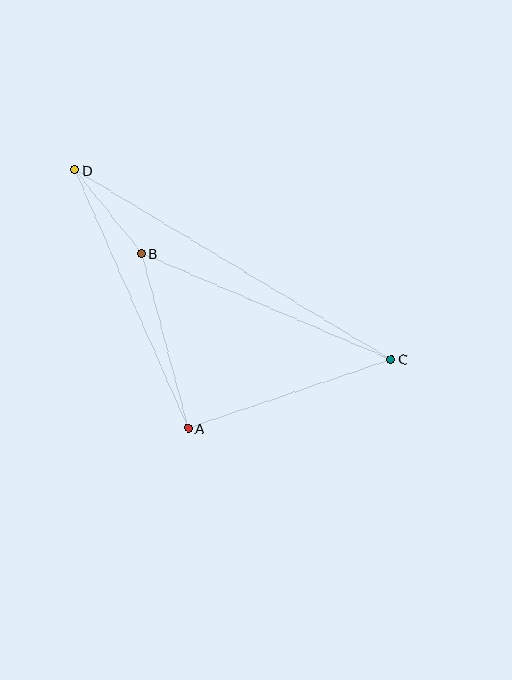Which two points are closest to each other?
Points B and D are closest to each other.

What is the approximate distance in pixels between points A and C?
The distance between A and C is approximately 215 pixels.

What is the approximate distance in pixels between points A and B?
The distance between A and B is approximately 181 pixels.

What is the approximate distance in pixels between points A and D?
The distance between A and D is approximately 282 pixels.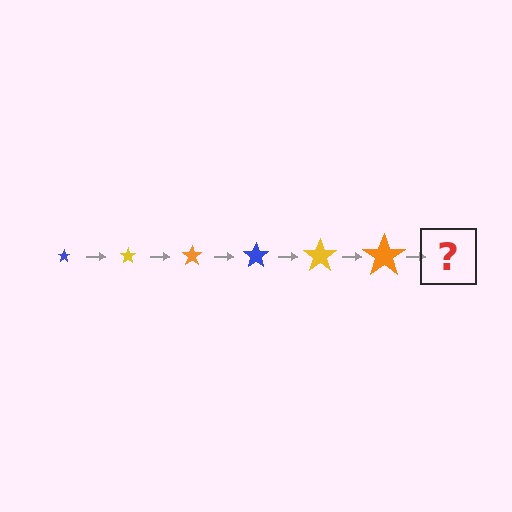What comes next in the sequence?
The next element should be a blue star, larger than the previous one.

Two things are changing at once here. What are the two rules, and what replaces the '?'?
The two rules are that the star grows larger each step and the color cycles through blue, yellow, and orange. The '?' should be a blue star, larger than the previous one.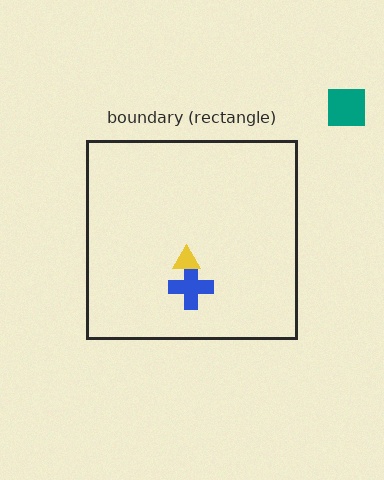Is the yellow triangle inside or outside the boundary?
Inside.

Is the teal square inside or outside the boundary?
Outside.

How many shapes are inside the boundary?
2 inside, 1 outside.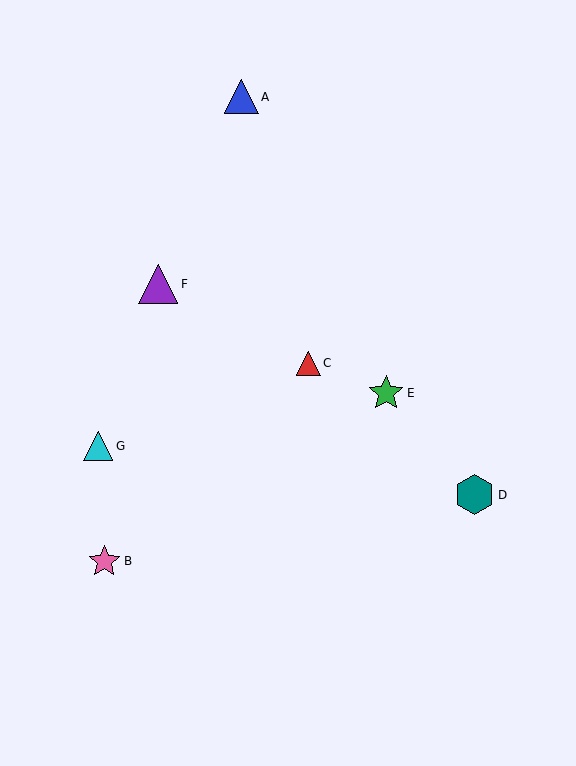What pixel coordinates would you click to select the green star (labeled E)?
Click at (386, 393) to select the green star E.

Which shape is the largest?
The teal hexagon (labeled D) is the largest.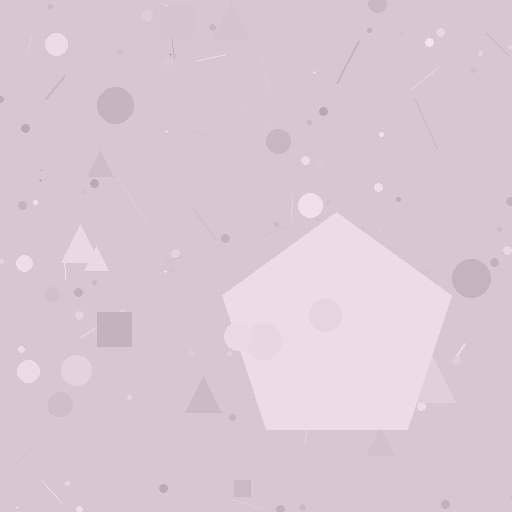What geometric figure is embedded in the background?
A pentagon is embedded in the background.